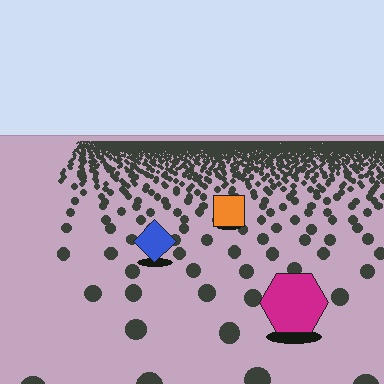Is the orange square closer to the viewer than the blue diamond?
No. The blue diamond is closer — you can tell from the texture gradient: the ground texture is coarser near it.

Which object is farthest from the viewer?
The orange square is farthest from the viewer. It appears smaller and the ground texture around it is denser.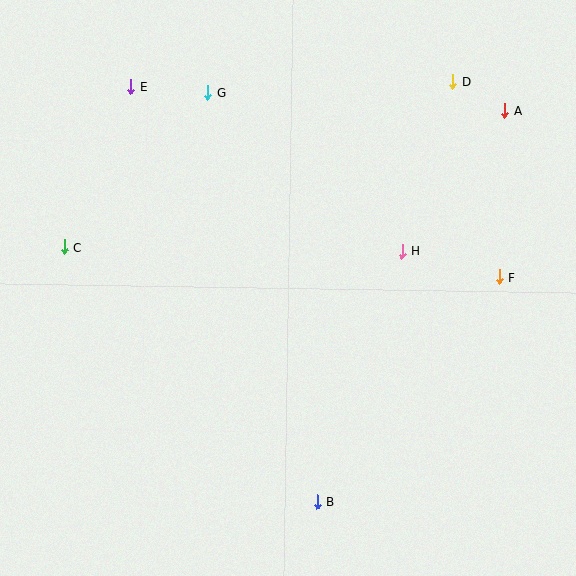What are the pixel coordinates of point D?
Point D is at (453, 81).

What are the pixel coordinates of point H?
Point H is at (402, 251).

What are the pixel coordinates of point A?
Point A is at (504, 111).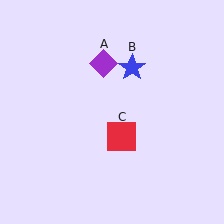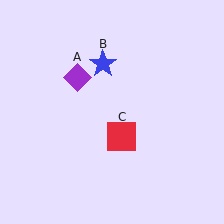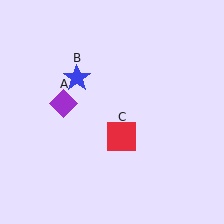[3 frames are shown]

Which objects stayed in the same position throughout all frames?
Red square (object C) remained stationary.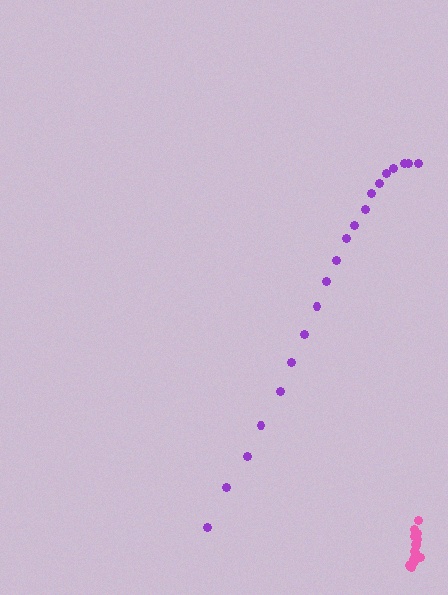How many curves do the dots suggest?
There are 2 distinct paths.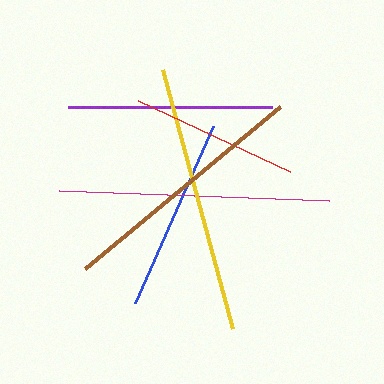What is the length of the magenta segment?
The magenta segment is approximately 270 pixels long.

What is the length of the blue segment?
The blue segment is approximately 193 pixels long.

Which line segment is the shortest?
The red line is the shortest at approximately 168 pixels.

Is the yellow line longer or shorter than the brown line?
The yellow line is longer than the brown line.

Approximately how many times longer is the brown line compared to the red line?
The brown line is approximately 1.5 times the length of the red line.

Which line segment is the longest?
The magenta line is the longest at approximately 270 pixels.